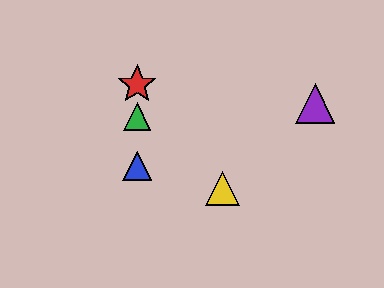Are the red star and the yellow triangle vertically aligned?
No, the red star is at x≈137 and the yellow triangle is at x≈222.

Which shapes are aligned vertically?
The red star, the blue triangle, the green triangle are aligned vertically.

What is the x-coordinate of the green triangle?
The green triangle is at x≈137.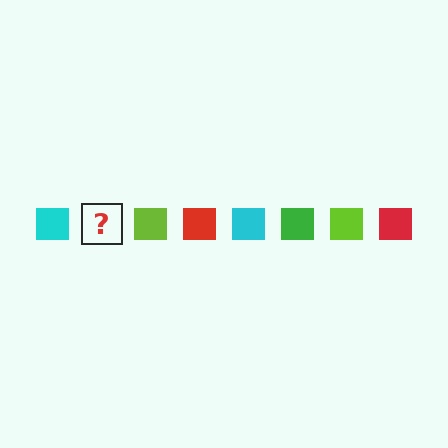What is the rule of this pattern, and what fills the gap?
The rule is that the pattern cycles through cyan, green, lime, red squares. The gap should be filled with a green square.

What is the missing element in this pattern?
The missing element is a green square.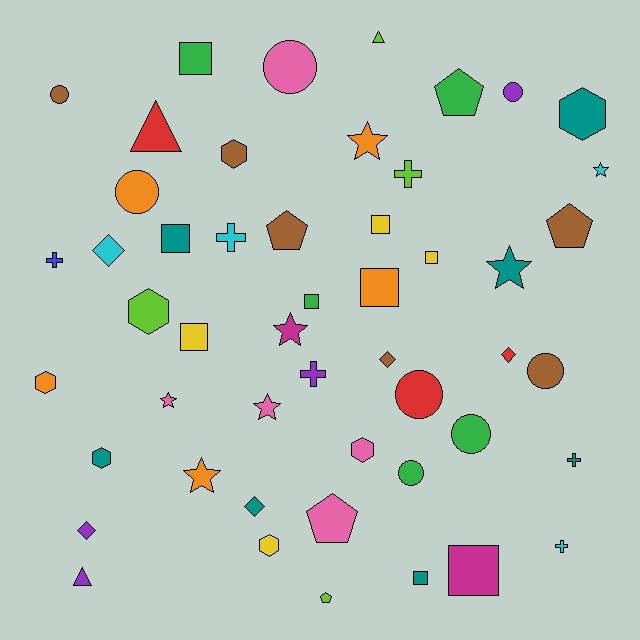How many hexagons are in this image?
There are 7 hexagons.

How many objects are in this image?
There are 50 objects.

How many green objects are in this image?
There are 5 green objects.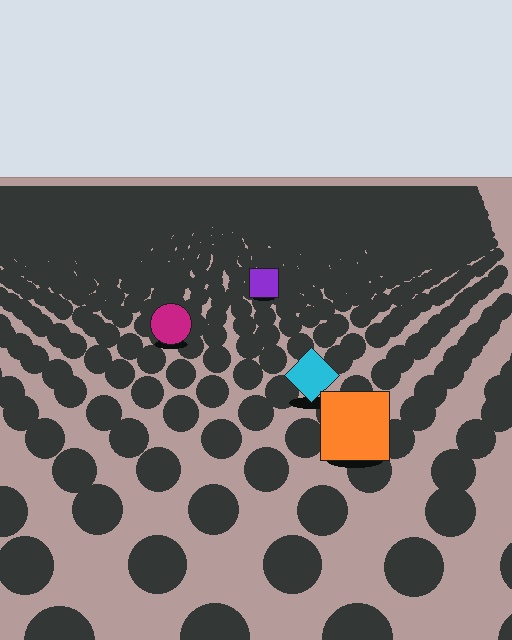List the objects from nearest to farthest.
From nearest to farthest: the orange square, the cyan diamond, the magenta circle, the purple square.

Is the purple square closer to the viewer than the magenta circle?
No. The magenta circle is closer — you can tell from the texture gradient: the ground texture is coarser near it.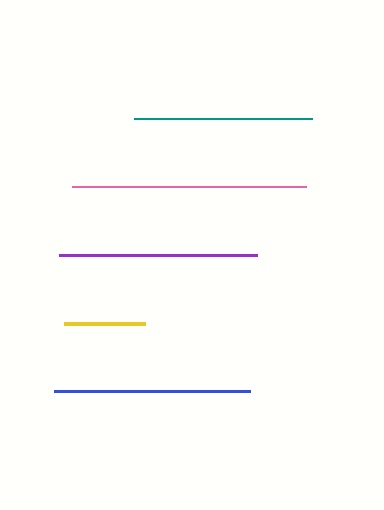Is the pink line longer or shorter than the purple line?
The pink line is longer than the purple line.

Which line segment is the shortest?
The yellow line is the shortest at approximately 81 pixels.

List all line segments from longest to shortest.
From longest to shortest: pink, purple, blue, teal, yellow.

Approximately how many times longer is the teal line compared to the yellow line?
The teal line is approximately 2.2 times the length of the yellow line.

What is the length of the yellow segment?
The yellow segment is approximately 81 pixels long.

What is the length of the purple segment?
The purple segment is approximately 198 pixels long.